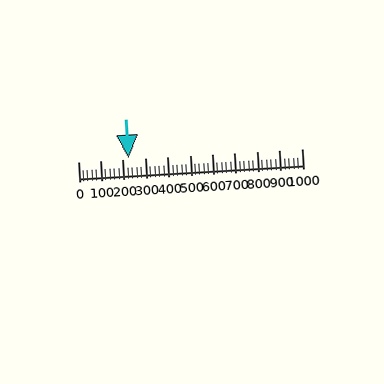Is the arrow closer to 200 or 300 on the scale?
The arrow is closer to 200.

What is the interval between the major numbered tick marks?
The major tick marks are spaced 100 units apart.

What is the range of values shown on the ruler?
The ruler shows values from 0 to 1000.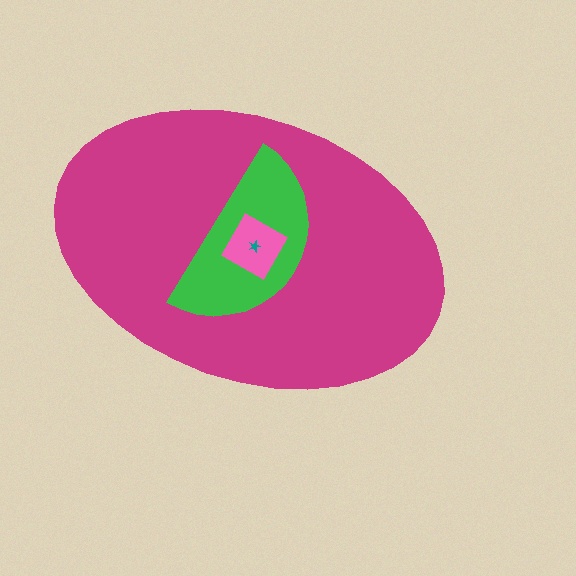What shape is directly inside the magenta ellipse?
The green semicircle.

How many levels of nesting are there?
4.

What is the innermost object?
The teal star.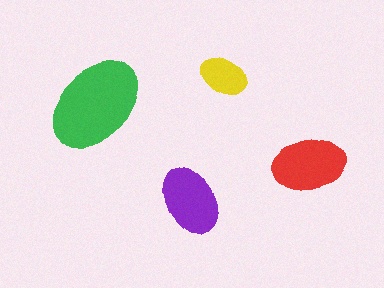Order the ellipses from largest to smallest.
the green one, the red one, the purple one, the yellow one.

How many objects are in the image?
There are 4 objects in the image.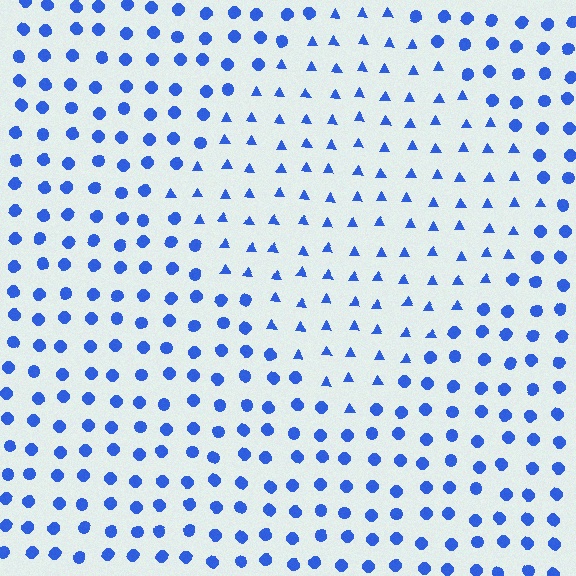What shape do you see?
I see a diamond.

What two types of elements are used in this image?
The image uses triangles inside the diamond region and circles outside it.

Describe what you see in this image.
The image is filled with small blue elements arranged in a uniform grid. A diamond-shaped region contains triangles, while the surrounding area contains circles. The boundary is defined purely by the change in element shape.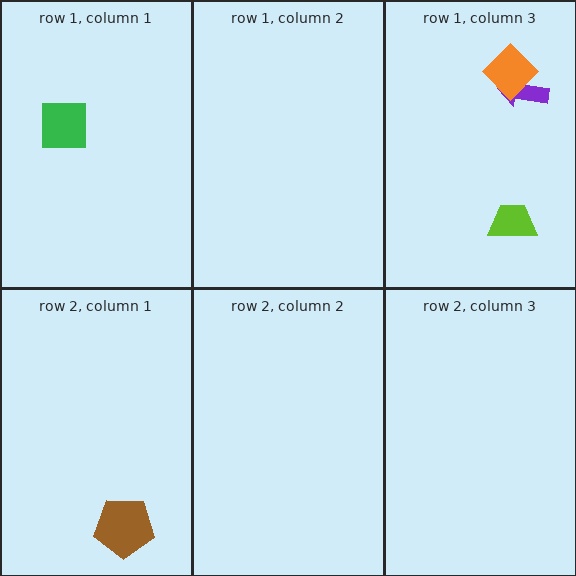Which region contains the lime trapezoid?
The row 1, column 3 region.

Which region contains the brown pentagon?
The row 2, column 1 region.